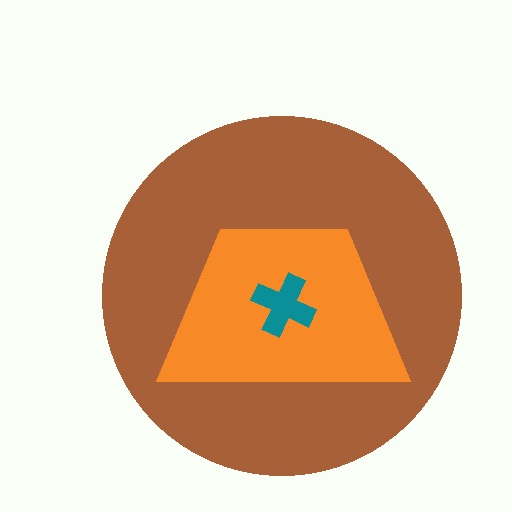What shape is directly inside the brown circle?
The orange trapezoid.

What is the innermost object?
The teal cross.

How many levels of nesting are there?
3.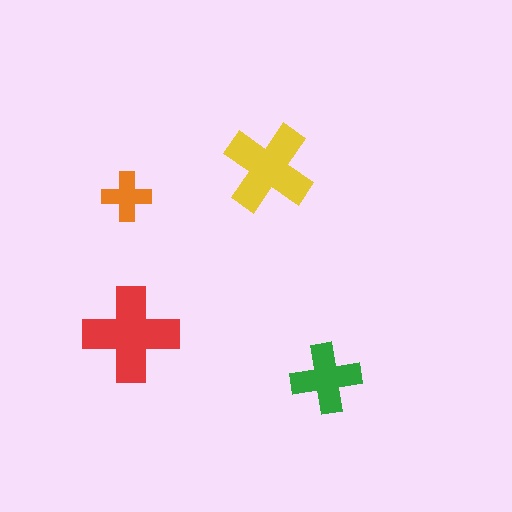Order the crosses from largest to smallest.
the red one, the yellow one, the green one, the orange one.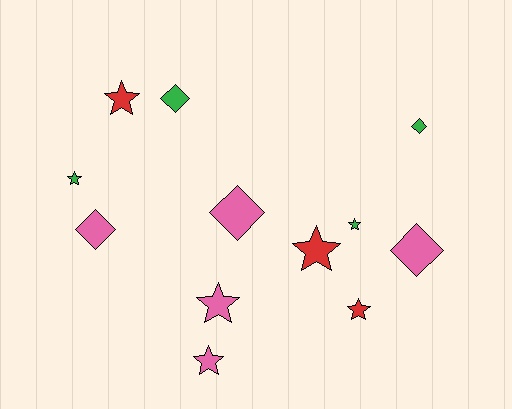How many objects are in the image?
There are 12 objects.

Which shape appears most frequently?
Star, with 7 objects.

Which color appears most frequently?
Pink, with 5 objects.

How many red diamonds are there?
There are no red diamonds.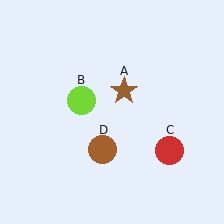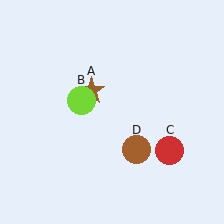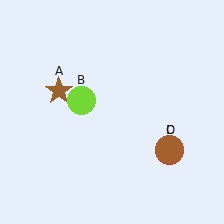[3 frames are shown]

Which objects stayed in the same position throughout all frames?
Lime circle (object B) and red circle (object C) remained stationary.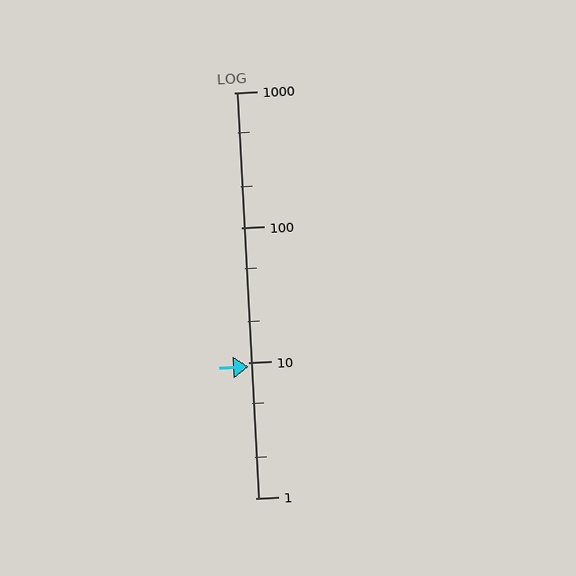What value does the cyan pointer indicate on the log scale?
The pointer indicates approximately 9.3.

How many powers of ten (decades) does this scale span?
The scale spans 3 decades, from 1 to 1000.